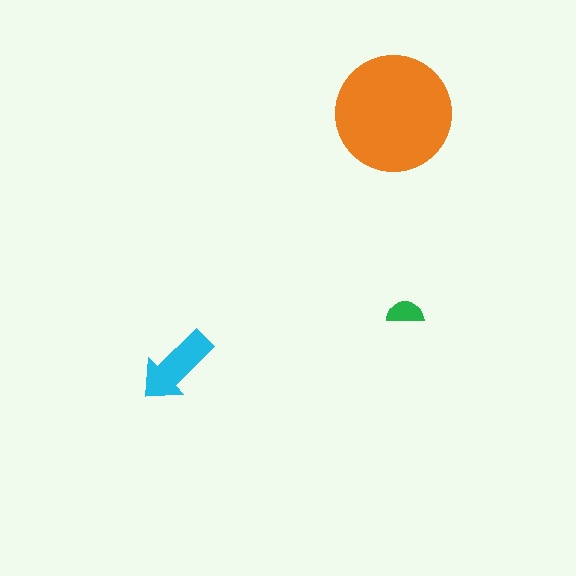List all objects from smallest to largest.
The green semicircle, the cyan arrow, the orange circle.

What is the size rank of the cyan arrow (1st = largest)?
2nd.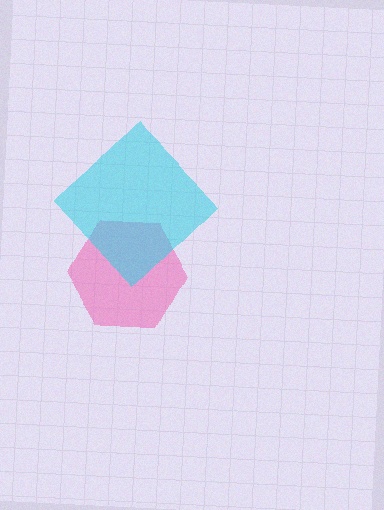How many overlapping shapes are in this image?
There are 2 overlapping shapes in the image.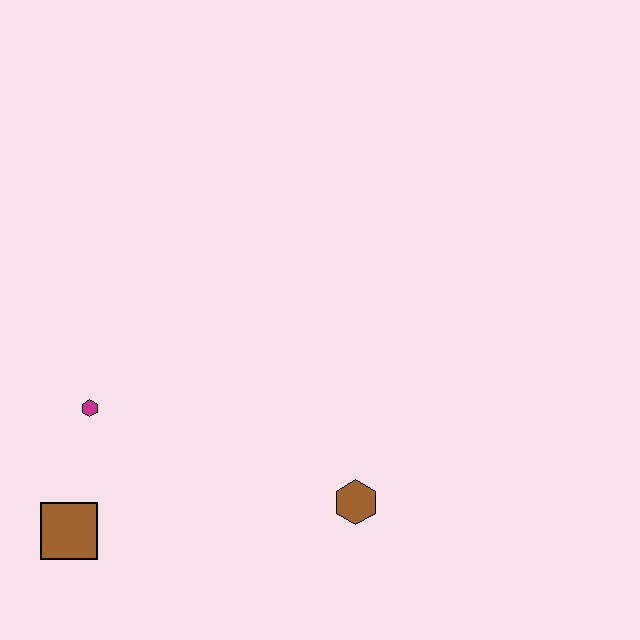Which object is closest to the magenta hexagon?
The brown square is closest to the magenta hexagon.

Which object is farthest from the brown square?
The brown hexagon is farthest from the brown square.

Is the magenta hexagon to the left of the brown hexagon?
Yes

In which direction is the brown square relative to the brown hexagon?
The brown square is to the left of the brown hexagon.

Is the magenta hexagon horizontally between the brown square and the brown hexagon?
Yes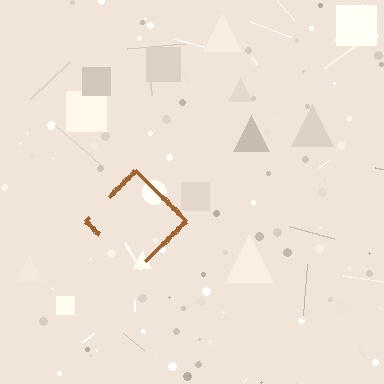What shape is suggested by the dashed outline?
The dashed outline suggests a diamond.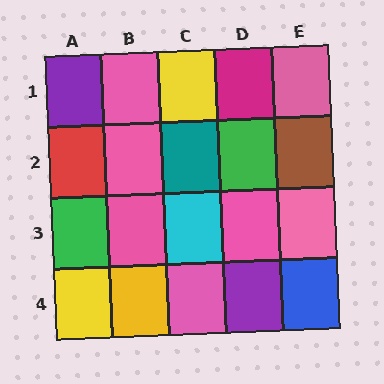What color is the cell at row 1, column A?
Purple.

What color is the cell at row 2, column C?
Teal.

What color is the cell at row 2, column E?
Brown.